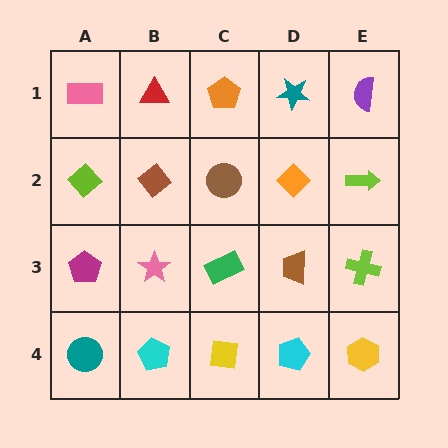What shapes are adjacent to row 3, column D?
An orange diamond (row 2, column D), a cyan pentagon (row 4, column D), a green rectangle (row 3, column C), a lime cross (row 3, column E).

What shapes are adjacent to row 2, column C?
An orange pentagon (row 1, column C), a green rectangle (row 3, column C), a brown diamond (row 2, column B), an orange diamond (row 2, column D).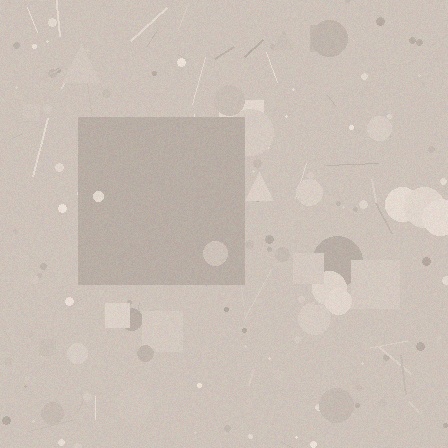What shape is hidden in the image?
A square is hidden in the image.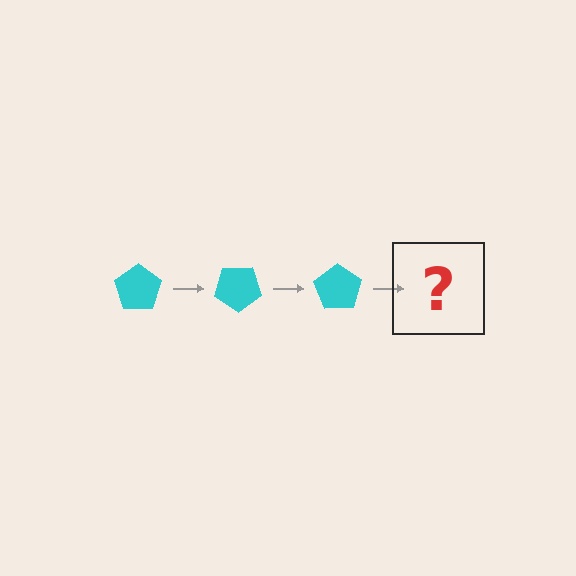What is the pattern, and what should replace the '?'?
The pattern is that the pentagon rotates 35 degrees each step. The '?' should be a cyan pentagon rotated 105 degrees.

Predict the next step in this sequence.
The next step is a cyan pentagon rotated 105 degrees.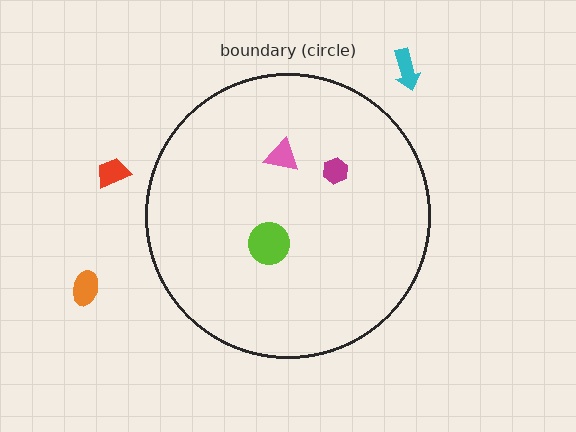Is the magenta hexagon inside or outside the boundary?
Inside.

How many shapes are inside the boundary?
3 inside, 3 outside.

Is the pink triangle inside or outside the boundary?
Inside.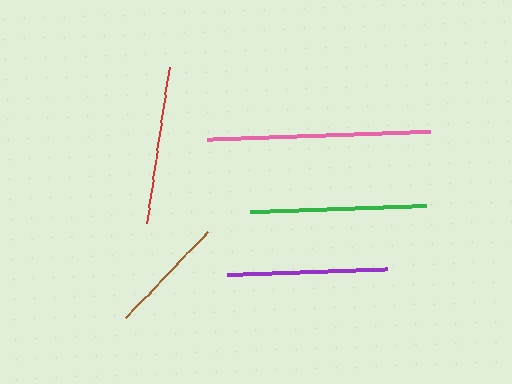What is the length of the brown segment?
The brown segment is approximately 119 pixels long.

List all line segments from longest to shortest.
From longest to shortest: pink, green, purple, red, brown.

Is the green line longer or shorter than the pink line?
The pink line is longer than the green line.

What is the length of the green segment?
The green segment is approximately 176 pixels long.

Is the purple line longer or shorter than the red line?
The purple line is longer than the red line.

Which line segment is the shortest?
The brown line is the shortest at approximately 119 pixels.